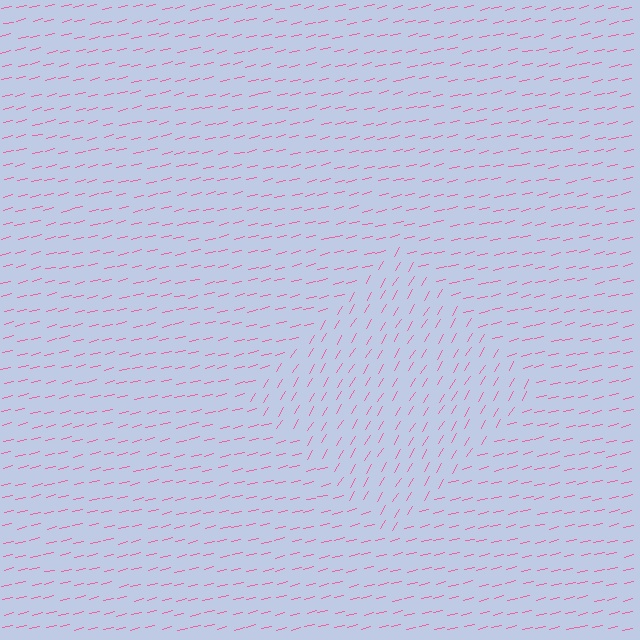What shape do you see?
I see a diamond.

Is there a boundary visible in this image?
Yes, there is a texture boundary formed by a change in line orientation.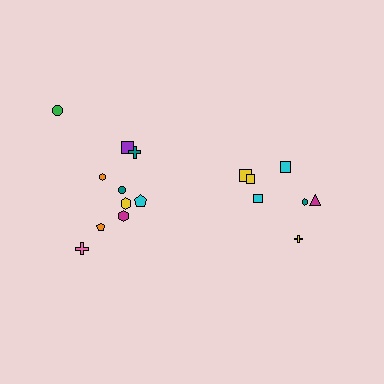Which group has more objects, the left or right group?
The left group.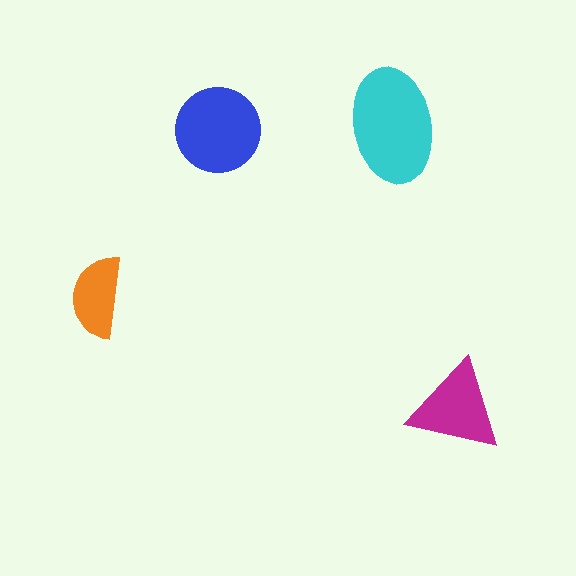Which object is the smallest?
The orange semicircle.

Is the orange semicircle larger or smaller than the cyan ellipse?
Smaller.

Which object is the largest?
The cyan ellipse.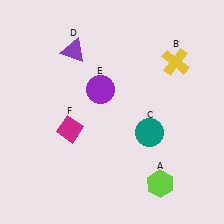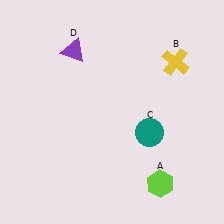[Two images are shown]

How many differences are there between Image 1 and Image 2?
There are 2 differences between the two images.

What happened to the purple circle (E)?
The purple circle (E) was removed in Image 2. It was in the top-left area of Image 1.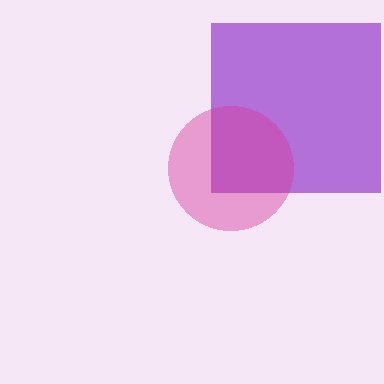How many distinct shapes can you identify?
There are 2 distinct shapes: a purple square, a magenta circle.